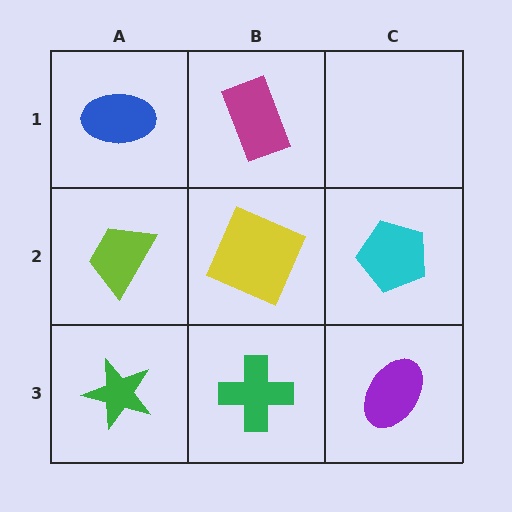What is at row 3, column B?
A green cross.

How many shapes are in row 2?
3 shapes.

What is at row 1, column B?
A magenta rectangle.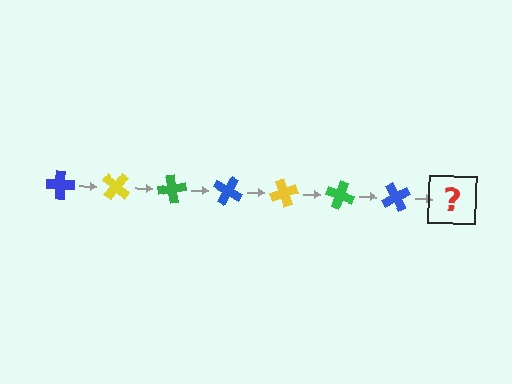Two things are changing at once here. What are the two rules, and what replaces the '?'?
The two rules are that it rotates 40 degrees each step and the color cycles through blue, yellow, and green. The '?' should be a yellow cross, rotated 280 degrees from the start.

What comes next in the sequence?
The next element should be a yellow cross, rotated 280 degrees from the start.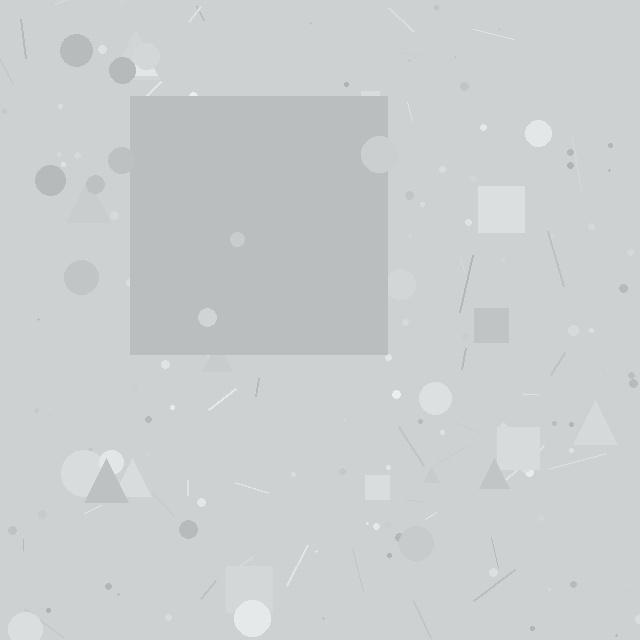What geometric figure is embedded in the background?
A square is embedded in the background.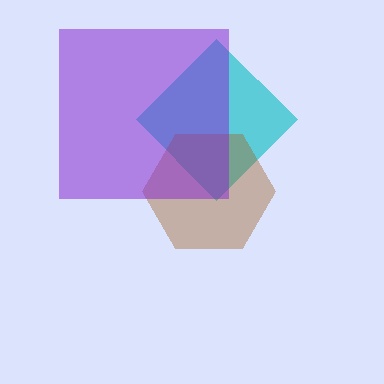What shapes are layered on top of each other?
The layered shapes are: a cyan diamond, a brown hexagon, a purple square.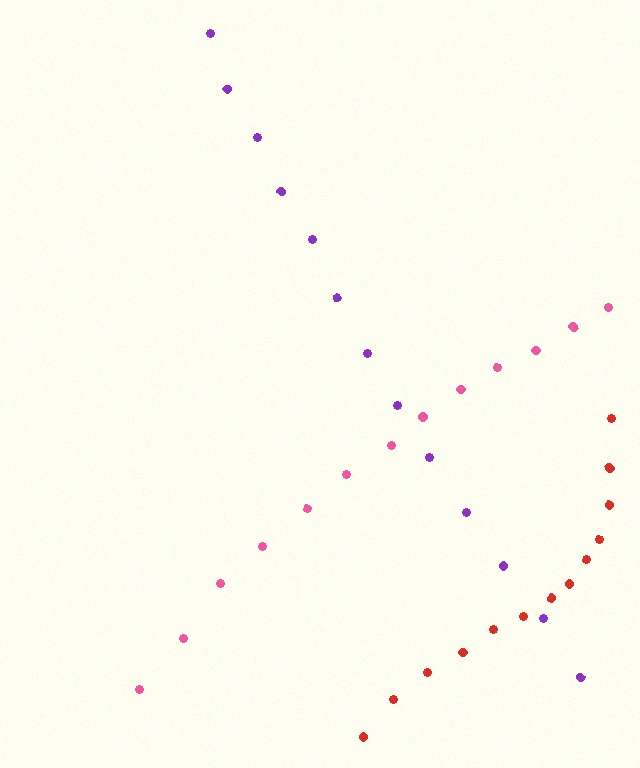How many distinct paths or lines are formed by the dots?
There are 3 distinct paths.